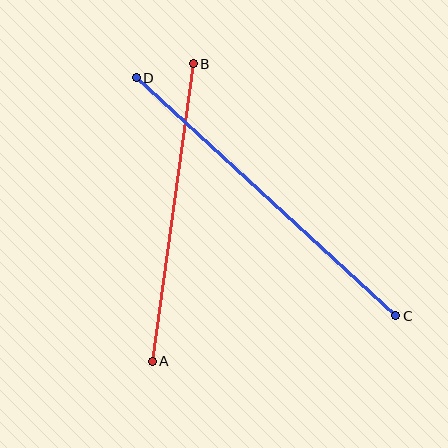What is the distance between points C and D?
The distance is approximately 352 pixels.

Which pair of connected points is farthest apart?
Points C and D are farthest apart.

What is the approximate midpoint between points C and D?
The midpoint is at approximately (266, 197) pixels.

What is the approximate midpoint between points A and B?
The midpoint is at approximately (173, 213) pixels.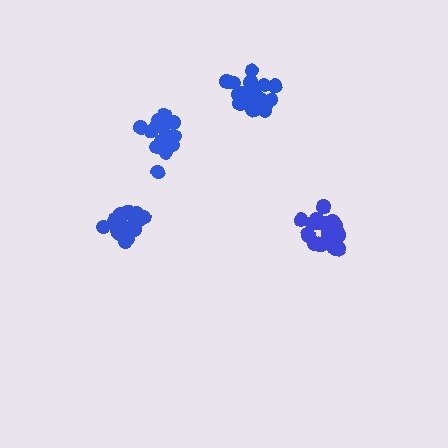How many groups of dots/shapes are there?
There are 4 groups.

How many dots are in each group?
Group 1: 21 dots, Group 2: 21 dots, Group 3: 21 dots, Group 4: 16 dots (79 total).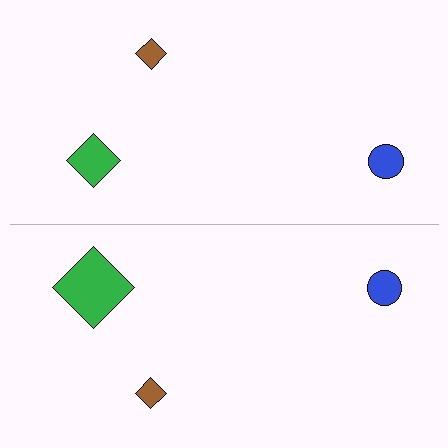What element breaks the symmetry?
The green diamond on the bottom side has a different size than its mirror counterpart.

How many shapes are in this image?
There are 6 shapes in this image.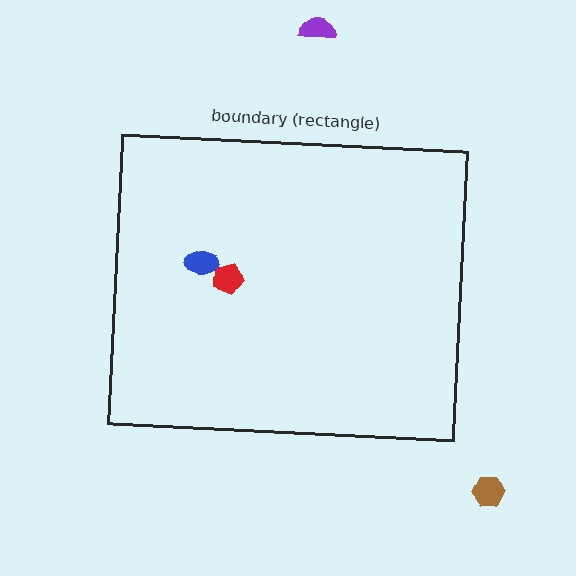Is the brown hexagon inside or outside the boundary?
Outside.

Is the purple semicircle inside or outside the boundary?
Outside.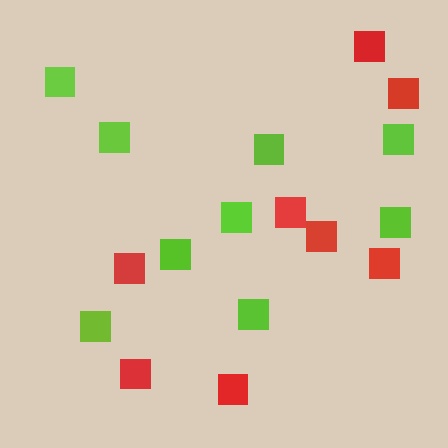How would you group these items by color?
There are 2 groups: one group of red squares (8) and one group of lime squares (9).